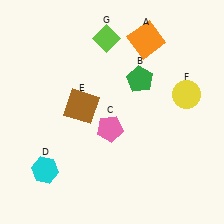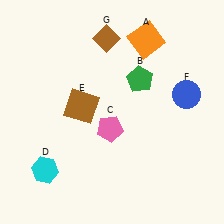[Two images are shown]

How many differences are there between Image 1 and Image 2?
There are 2 differences between the two images.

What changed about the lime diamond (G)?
In Image 1, G is lime. In Image 2, it changed to brown.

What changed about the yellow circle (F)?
In Image 1, F is yellow. In Image 2, it changed to blue.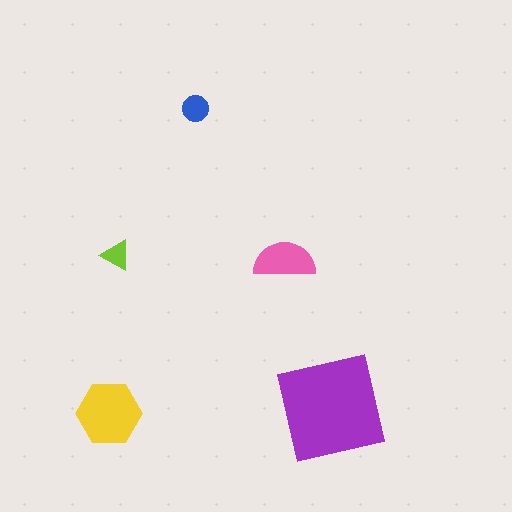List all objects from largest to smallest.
The purple square, the yellow hexagon, the pink semicircle, the blue circle, the lime triangle.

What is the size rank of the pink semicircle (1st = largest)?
3rd.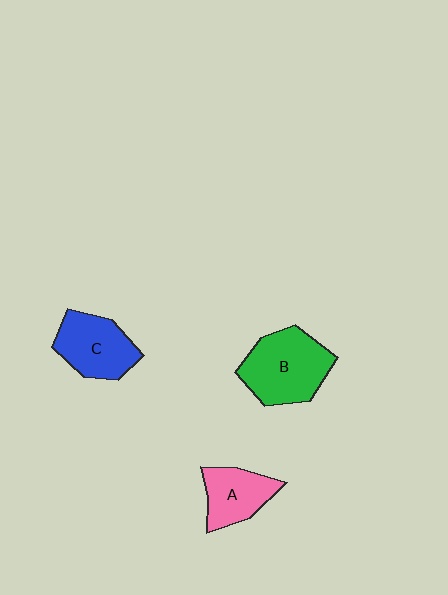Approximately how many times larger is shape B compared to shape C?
Approximately 1.3 times.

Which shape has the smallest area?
Shape A (pink).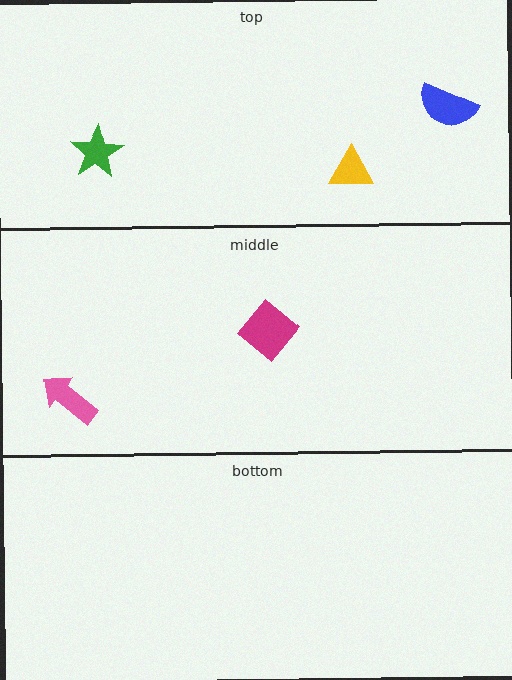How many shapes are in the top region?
3.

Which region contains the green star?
The top region.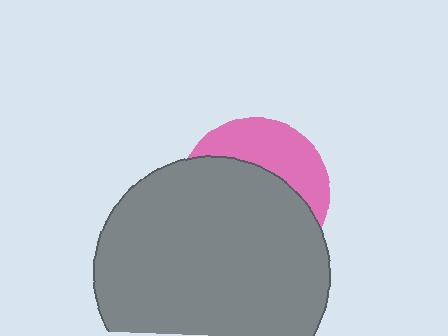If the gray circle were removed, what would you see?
You would see the complete pink circle.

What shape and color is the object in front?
The object in front is a gray circle.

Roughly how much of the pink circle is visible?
A small part of it is visible (roughly 35%).